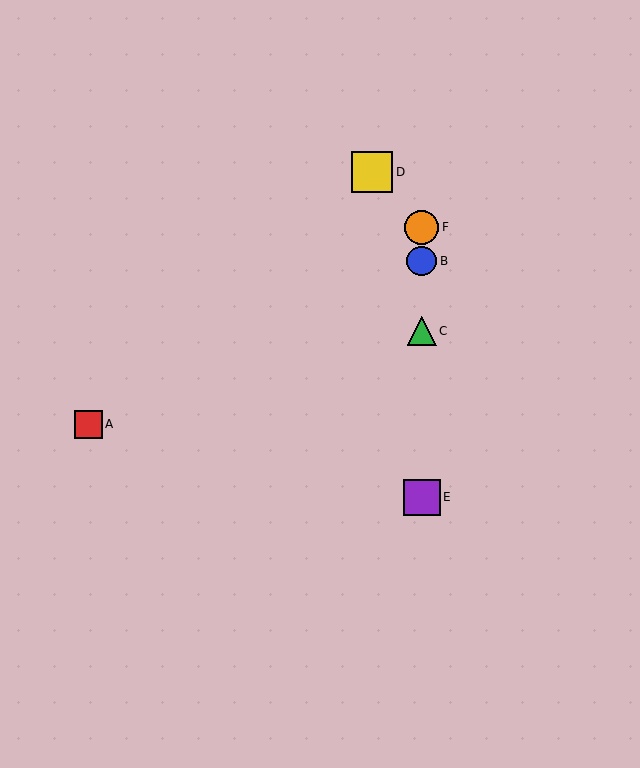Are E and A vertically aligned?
No, E is at x≈422 and A is at x≈89.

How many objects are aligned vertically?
4 objects (B, C, E, F) are aligned vertically.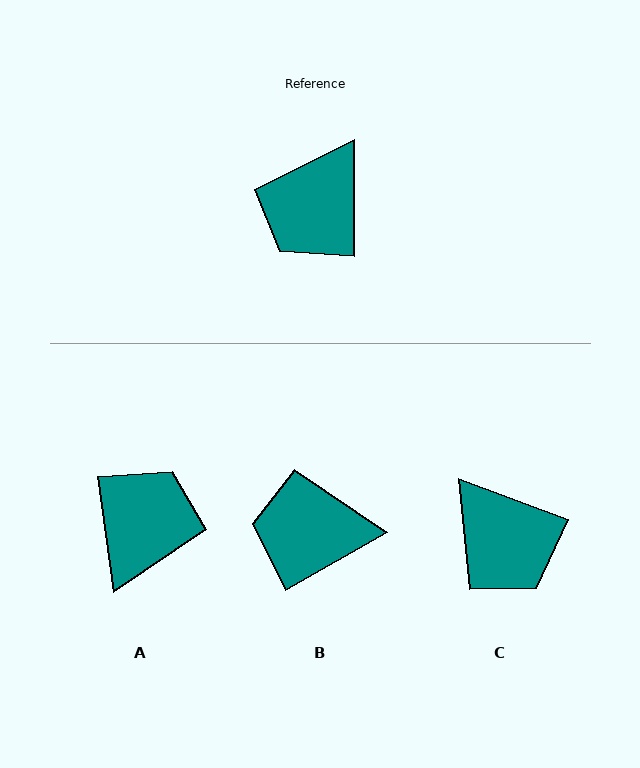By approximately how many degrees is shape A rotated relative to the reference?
Approximately 172 degrees clockwise.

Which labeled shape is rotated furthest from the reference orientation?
A, about 172 degrees away.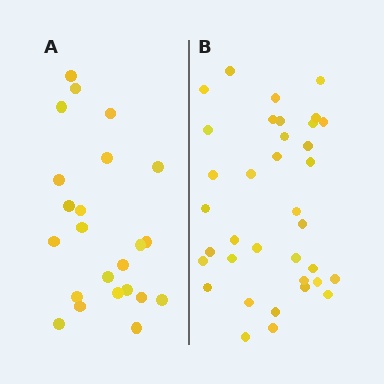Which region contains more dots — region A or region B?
Region B (the right region) has more dots.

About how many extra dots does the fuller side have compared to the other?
Region B has approximately 15 more dots than region A.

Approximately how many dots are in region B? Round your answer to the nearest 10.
About 40 dots. (The exact count is 36, which rounds to 40.)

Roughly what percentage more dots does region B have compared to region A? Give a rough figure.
About 55% more.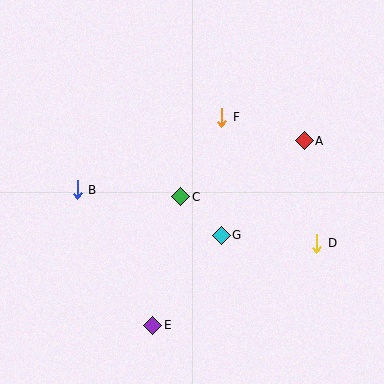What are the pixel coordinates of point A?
Point A is at (304, 141).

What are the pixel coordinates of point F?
Point F is at (222, 117).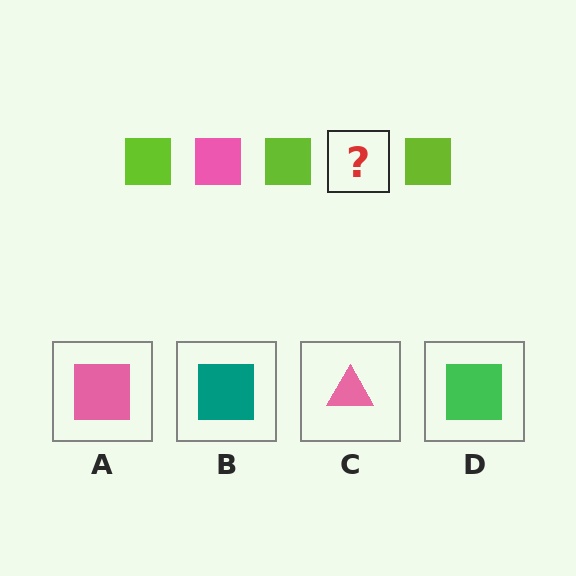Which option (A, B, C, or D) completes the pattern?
A.